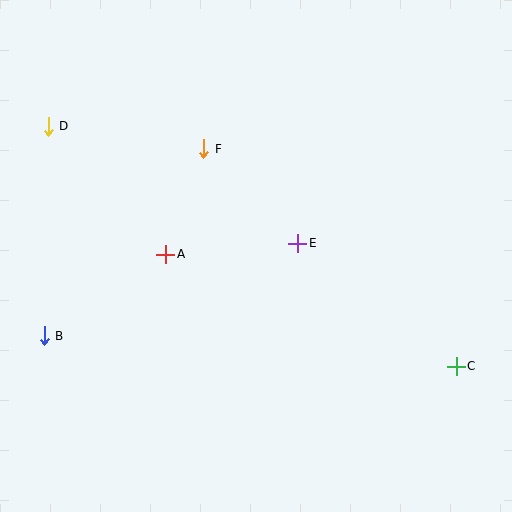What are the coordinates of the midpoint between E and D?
The midpoint between E and D is at (173, 185).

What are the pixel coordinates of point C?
Point C is at (456, 366).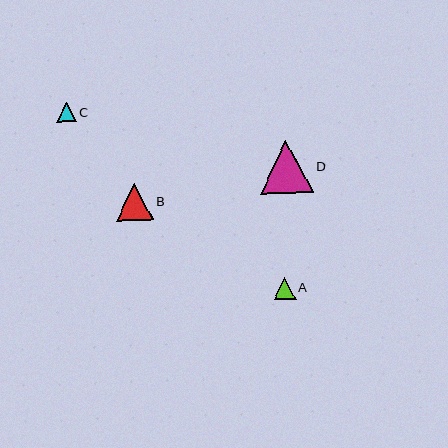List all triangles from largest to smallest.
From largest to smallest: D, B, A, C.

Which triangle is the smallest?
Triangle C is the smallest with a size of approximately 19 pixels.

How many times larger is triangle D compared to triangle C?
Triangle D is approximately 2.8 times the size of triangle C.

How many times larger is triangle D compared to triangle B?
Triangle D is approximately 1.4 times the size of triangle B.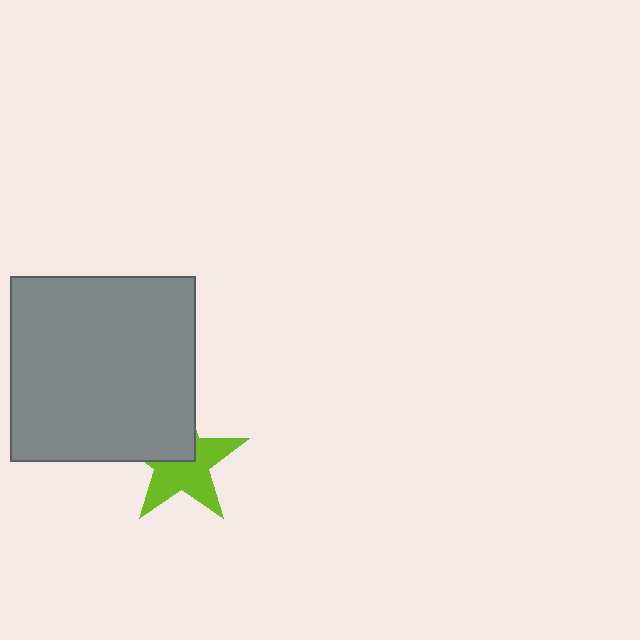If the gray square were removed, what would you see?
You would see the complete lime star.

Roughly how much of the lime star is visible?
About half of it is visible (roughly 60%).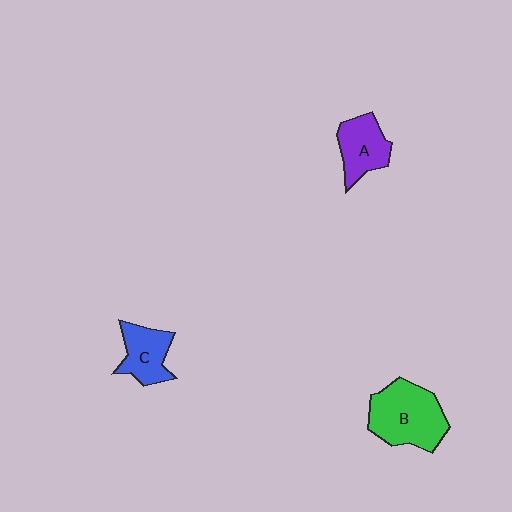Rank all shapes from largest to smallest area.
From largest to smallest: B (green), A (purple), C (blue).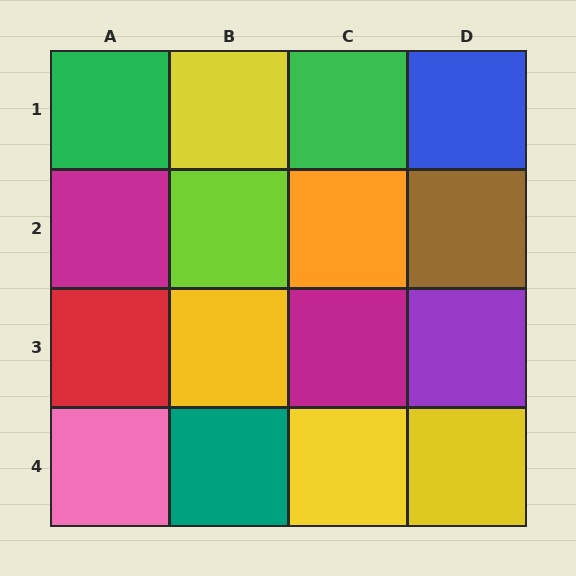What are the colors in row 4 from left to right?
Pink, teal, yellow, yellow.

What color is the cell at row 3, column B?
Yellow.